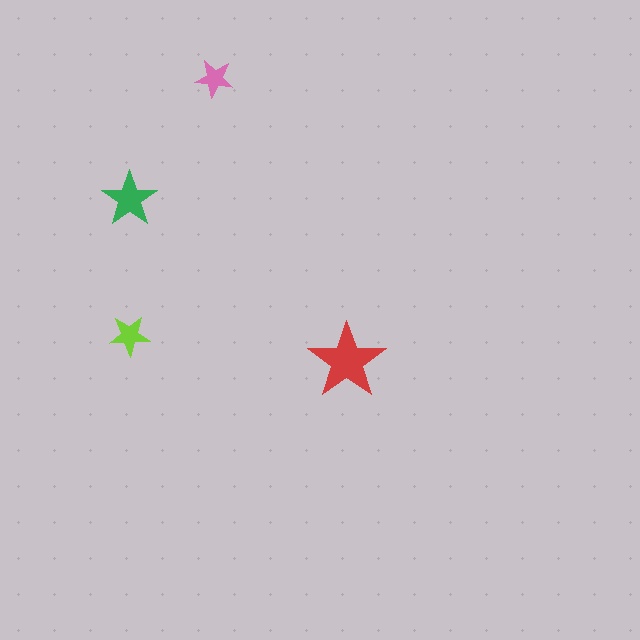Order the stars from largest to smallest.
the red one, the green one, the lime one, the pink one.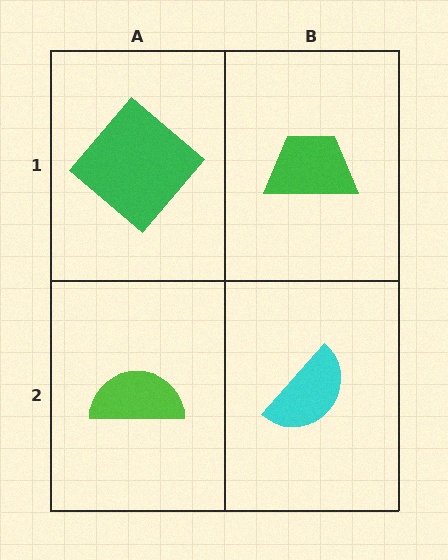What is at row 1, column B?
A green trapezoid.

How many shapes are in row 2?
2 shapes.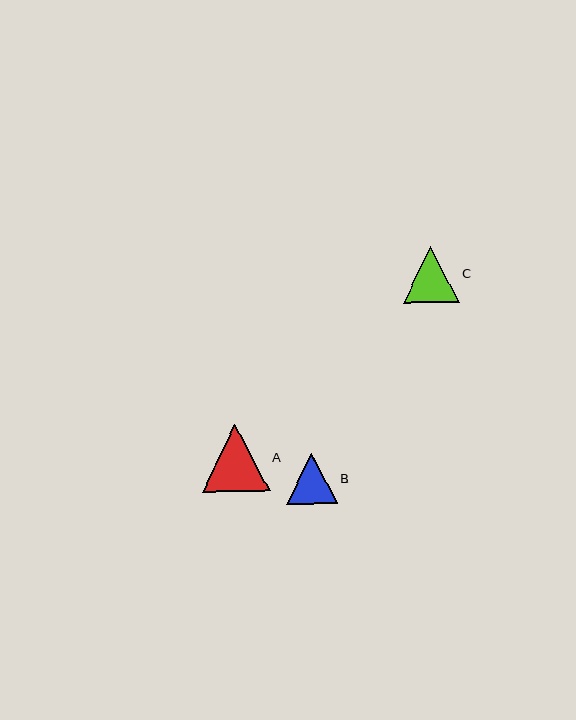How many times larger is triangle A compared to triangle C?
Triangle A is approximately 1.2 times the size of triangle C.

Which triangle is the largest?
Triangle A is the largest with a size of approximately 67 pixels.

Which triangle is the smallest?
Triangle B is the smallest with a size of approximately 51 pixels.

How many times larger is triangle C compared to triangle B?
Triangle C is approximately 1.1 times the size of triangle B.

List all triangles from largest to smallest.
From largest to smallest: A, C, B.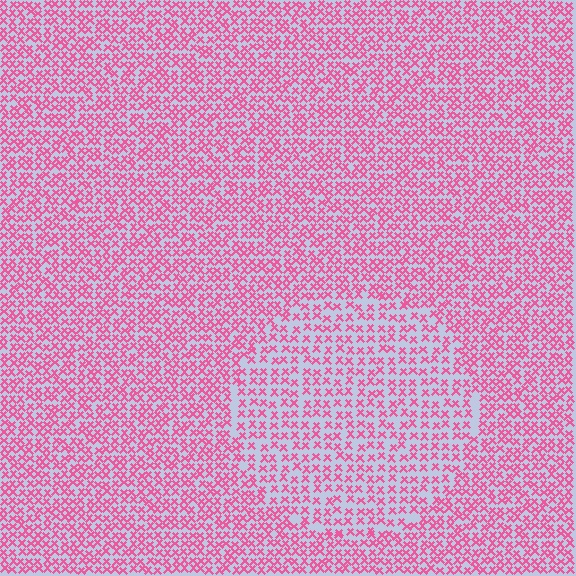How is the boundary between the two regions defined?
The boundary is defined by a change in element density (approximately 1.6x ratio). All elements are the same color, size, and shape.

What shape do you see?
I see a circle.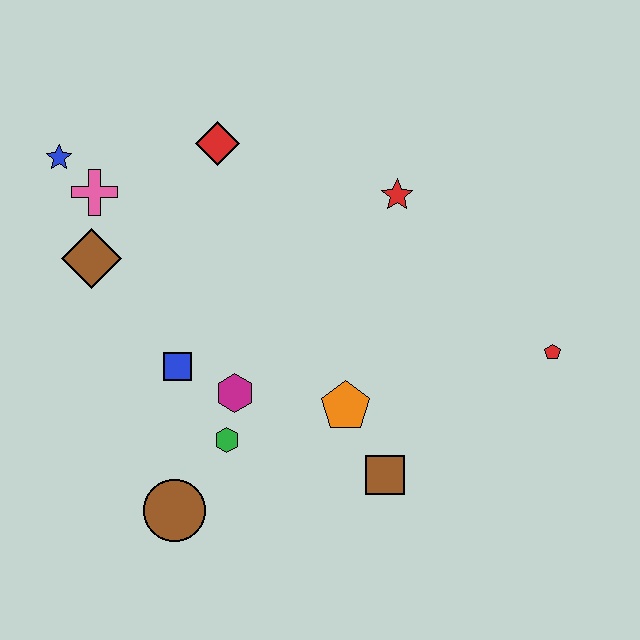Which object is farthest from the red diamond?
The red pentagon is farthest from the red diamond.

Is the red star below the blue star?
Yes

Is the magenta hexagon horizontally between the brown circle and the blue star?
No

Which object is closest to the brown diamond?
The pink cross is closest to the brown diamond.